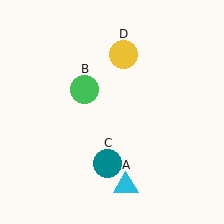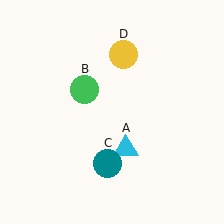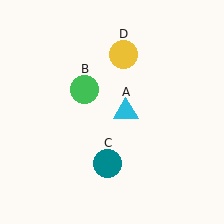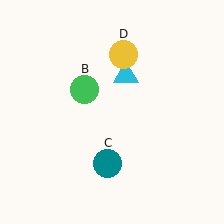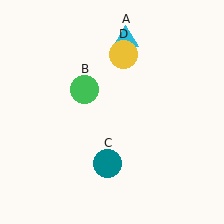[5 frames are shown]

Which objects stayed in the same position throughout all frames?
Green circle (object B) and teal circle (object C) and yellow circle (object D) remained stationary.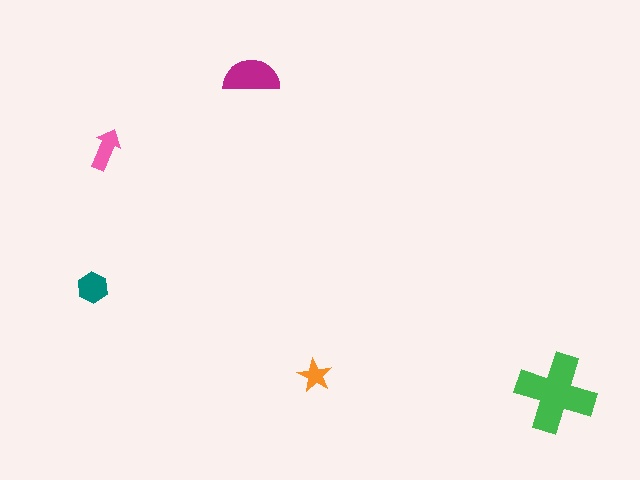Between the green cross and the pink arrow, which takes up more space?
The green cross.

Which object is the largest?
The green cross.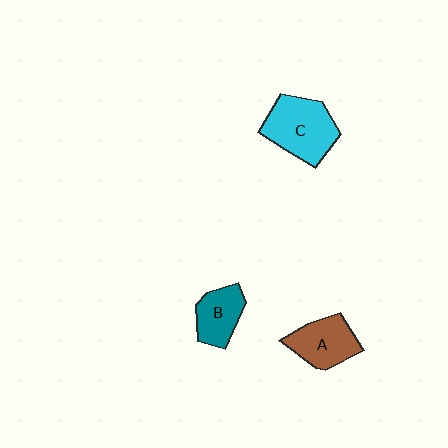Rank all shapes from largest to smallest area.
From largest to smallest: C (cyan), A (brown), B (teal).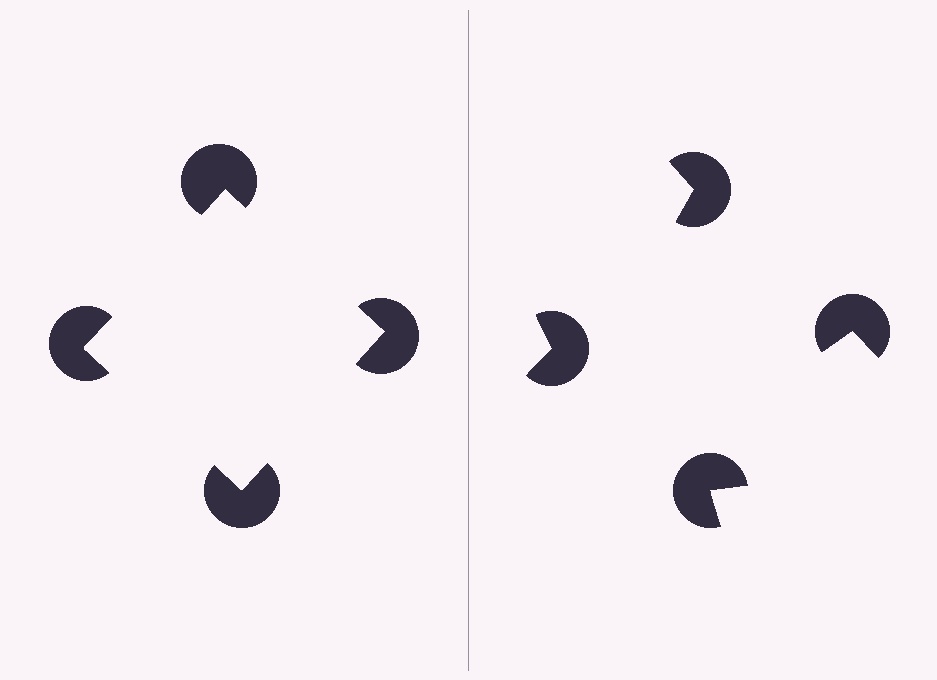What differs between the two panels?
The pac-man discs are positioned identically on both sides; only the wedge orientations differ. On the left they align to a square; on the right they are misaligned.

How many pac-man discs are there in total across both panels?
8 — 4 on each side.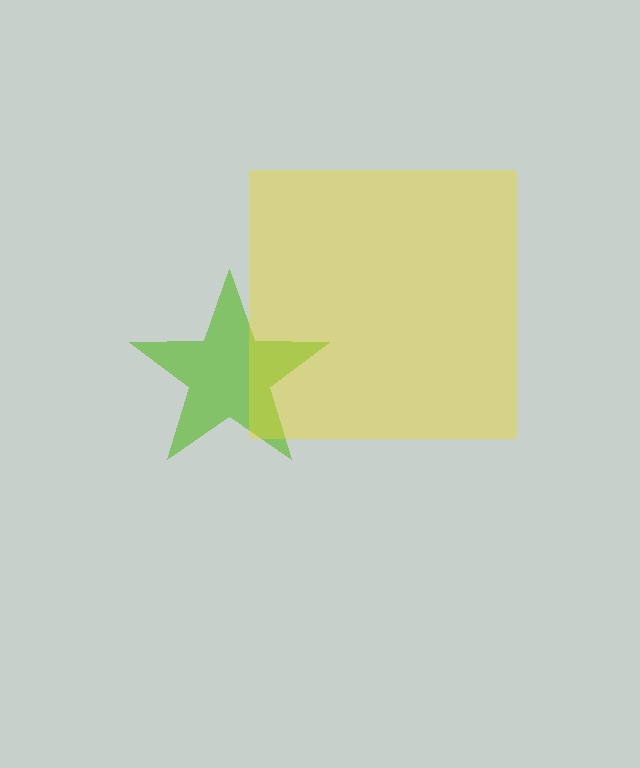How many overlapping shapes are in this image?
There are 2 overlapping shapes in the image.